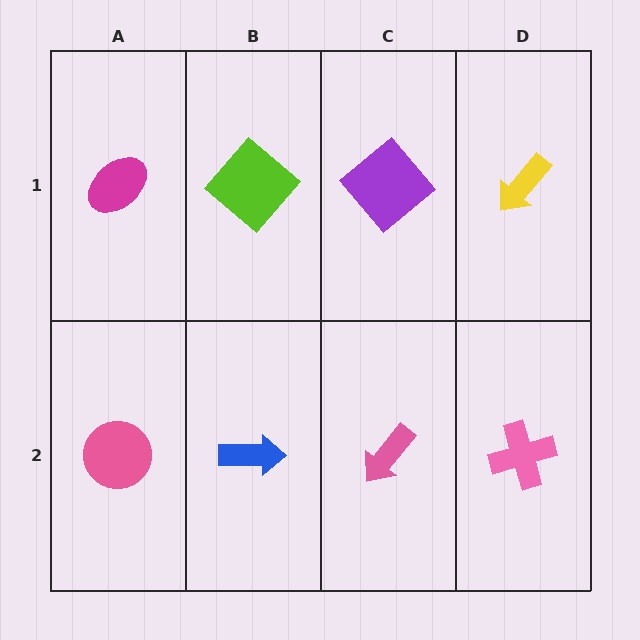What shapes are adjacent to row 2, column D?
A yellow arrow (row 1, column D), a pink arrow (row 2, column C).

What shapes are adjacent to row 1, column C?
A pink arrow (row 2, column C), a lime diamond (row 1, column B), a yellow arrow (row 1, column D).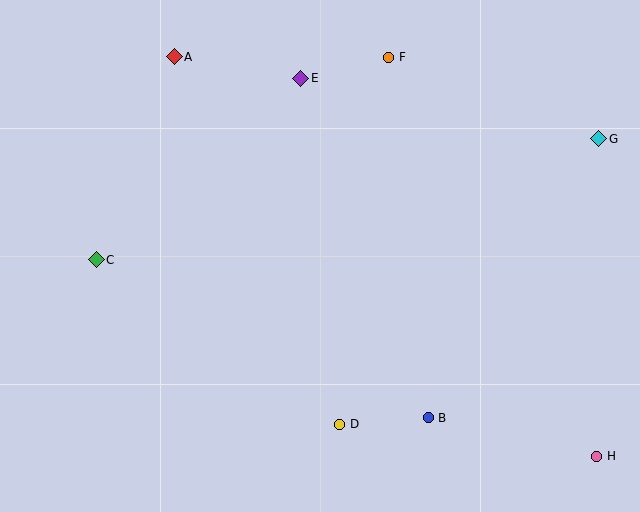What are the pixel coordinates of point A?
Point A is at (174, 57).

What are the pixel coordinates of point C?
Point C is at (96, 260).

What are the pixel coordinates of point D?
Point D is at (340, 424).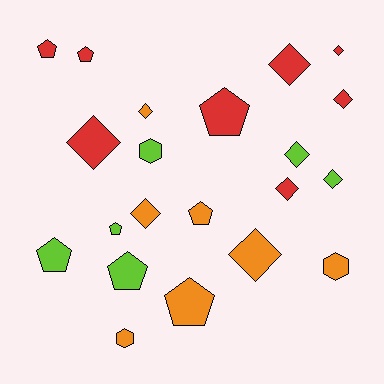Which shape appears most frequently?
Diamond, with 10 objects.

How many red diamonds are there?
There are 5 red diamonds.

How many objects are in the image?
There are 21 objects.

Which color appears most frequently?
Red, with 8 objects.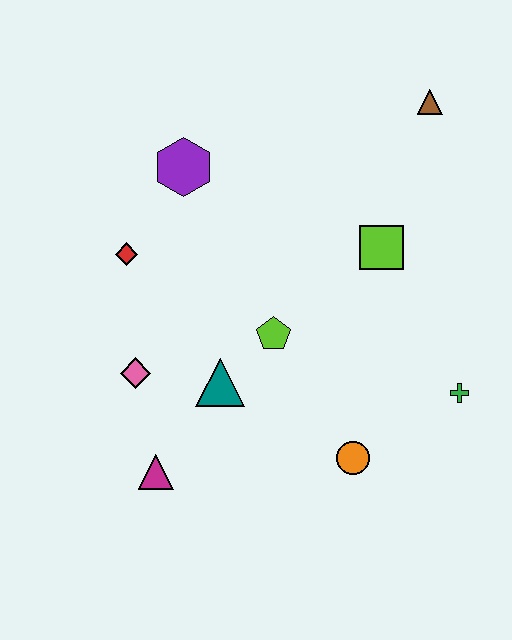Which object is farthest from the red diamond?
The green cross is farthest from the red diamond.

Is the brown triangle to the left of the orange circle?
No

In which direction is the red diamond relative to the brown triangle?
The red diamond is to the left of the brown triangle.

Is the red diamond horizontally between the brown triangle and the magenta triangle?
No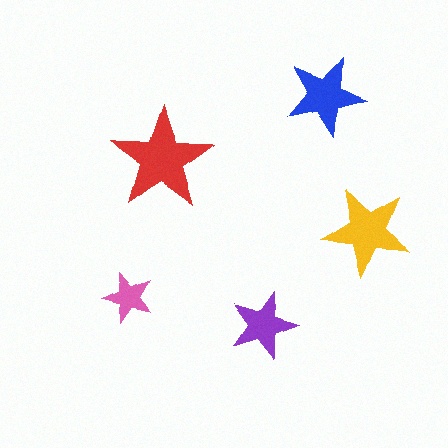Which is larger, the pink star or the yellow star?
The yellow one.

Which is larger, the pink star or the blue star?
The blue one.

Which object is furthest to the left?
The pink star is leftmost.